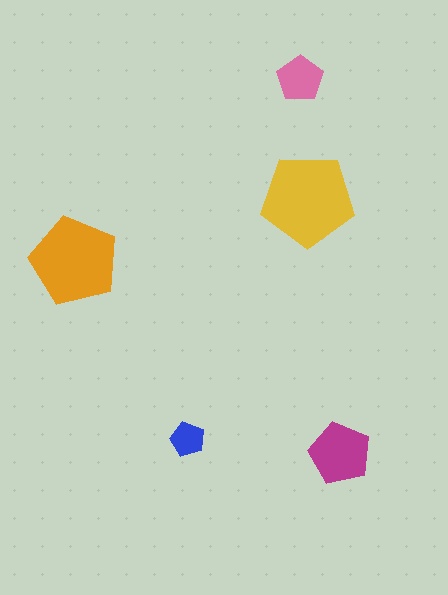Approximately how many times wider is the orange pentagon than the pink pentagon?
About 2 times wider.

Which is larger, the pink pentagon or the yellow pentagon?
The yellow one.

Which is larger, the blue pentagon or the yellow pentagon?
The yellow one.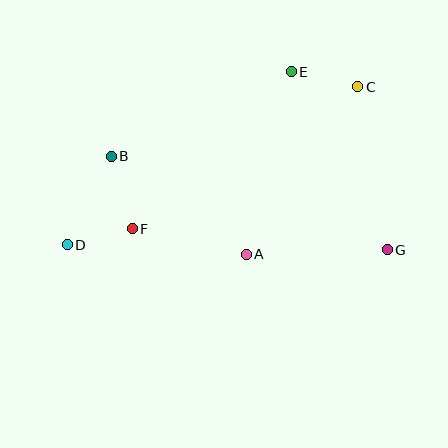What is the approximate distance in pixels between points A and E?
The distance between A and E is approximately 188 pixels.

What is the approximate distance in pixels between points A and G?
The distance between A and G is approximately 141 pixels.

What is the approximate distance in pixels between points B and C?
The distance between B and C is approximately 256 pixels.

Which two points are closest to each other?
Points D and F are closest to each other.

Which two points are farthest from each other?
Points C and D are farthest from each other.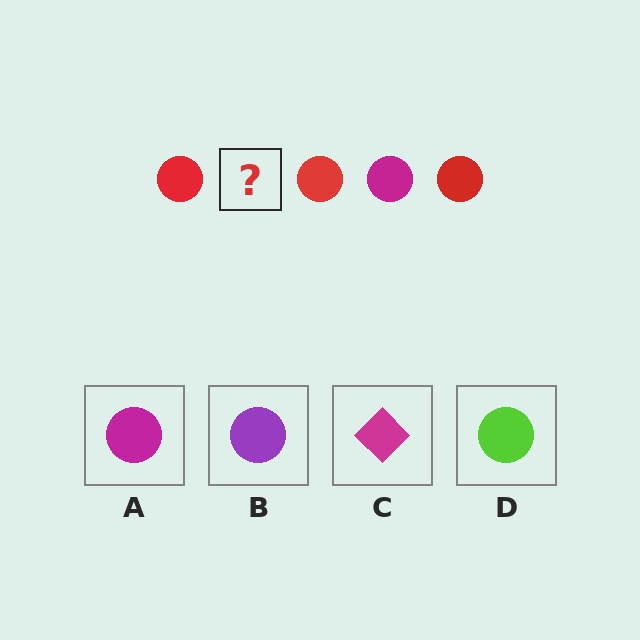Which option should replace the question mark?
Option A.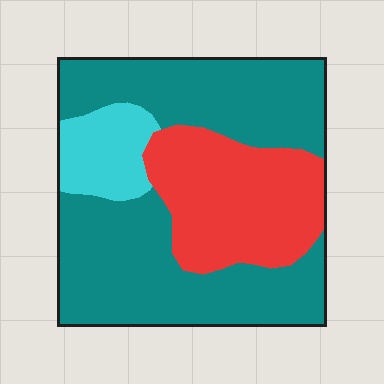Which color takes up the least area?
Cyan, at roughly 10%.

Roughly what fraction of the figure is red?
Red takes up about one quarter (1/4) of the figure.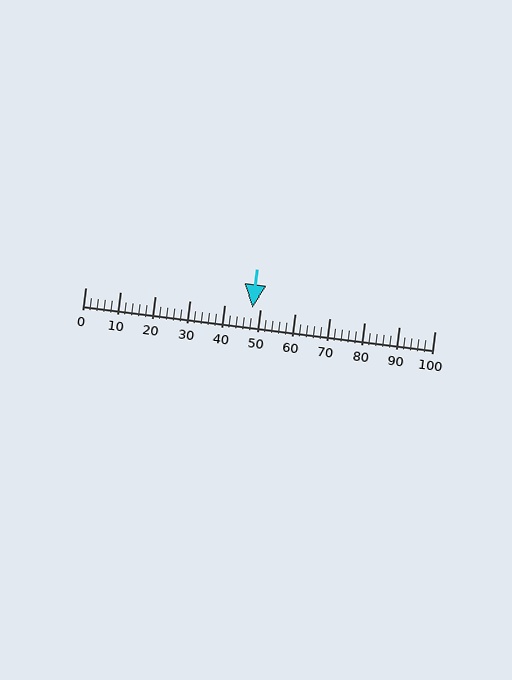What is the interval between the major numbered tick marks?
The major tick marks are spaced 10 units apart.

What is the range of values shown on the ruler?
The ruler shows values from 0 to 100.